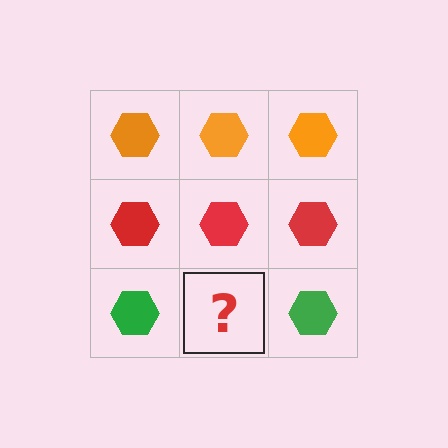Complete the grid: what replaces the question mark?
The question mark should be replaced with a green hexagon.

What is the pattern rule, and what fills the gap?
The rule is that each row has a consistent color. The gap should be filled with a green hexagon.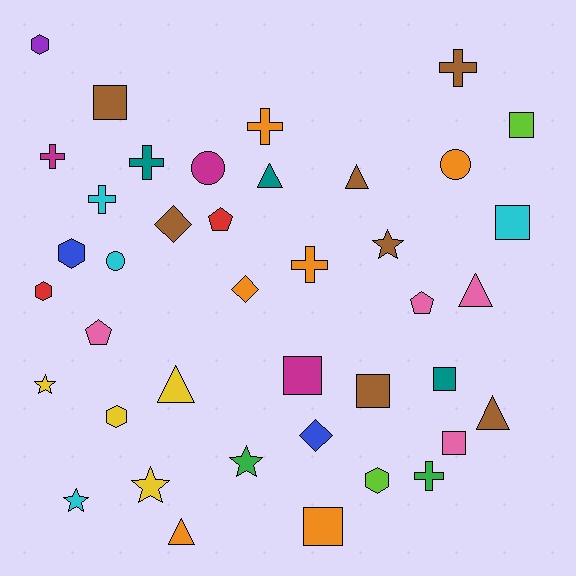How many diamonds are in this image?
There are 3 diamonds.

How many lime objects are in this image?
There are 2 lime objects.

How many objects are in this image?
There are 40 objects.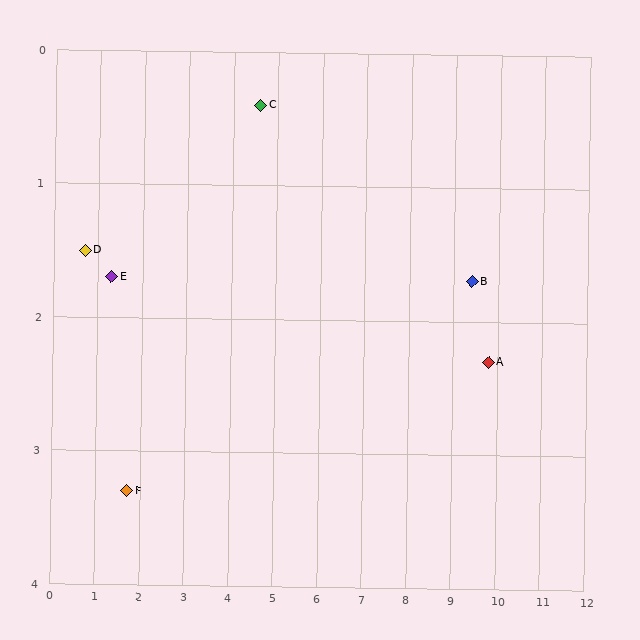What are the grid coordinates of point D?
Point D is at approximately (0.7, 1.5).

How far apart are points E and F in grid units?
Points E and F are about 1.6 grid units apart.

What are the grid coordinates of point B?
Point B is at approximately (9.4, 1.7).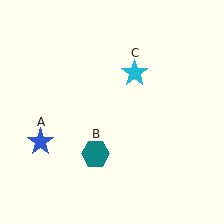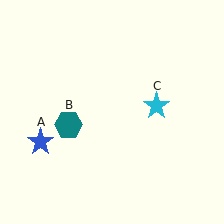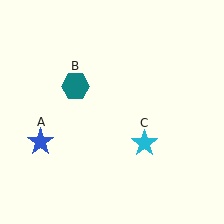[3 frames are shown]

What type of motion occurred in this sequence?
The teal hexagon (object B), cyan star (object C) rotated clockwise around the center of the scene.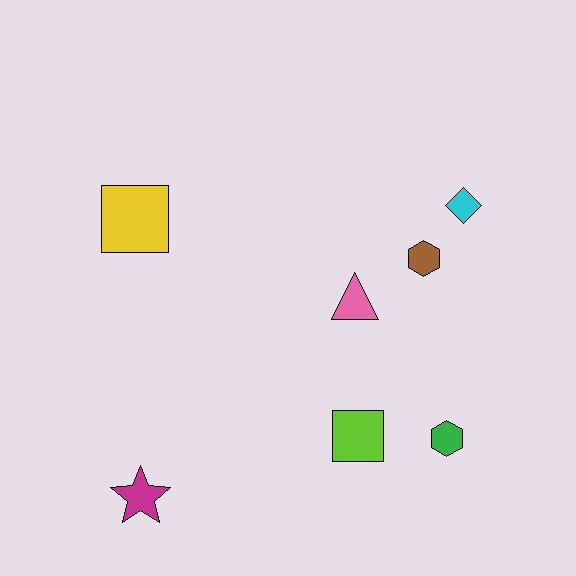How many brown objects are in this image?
There is 1 brown object.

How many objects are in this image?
There are 7 objects.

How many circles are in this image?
There are no circles.